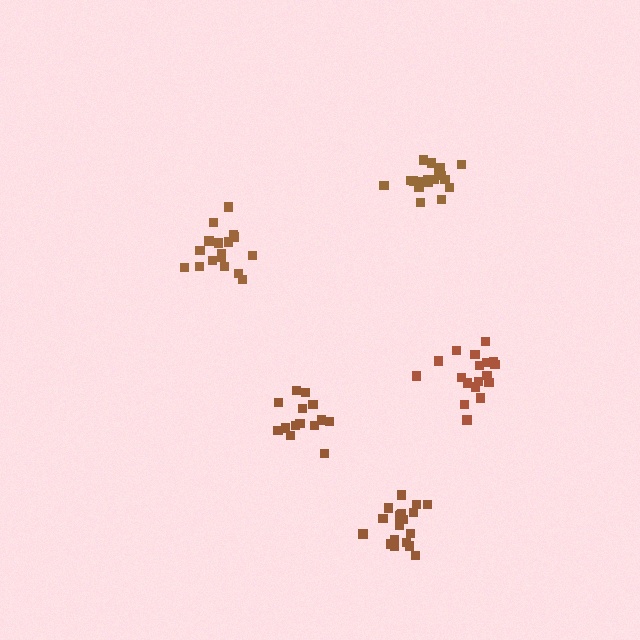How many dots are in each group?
Group 1: 20 dots, Group 2: 17 dots, Group 3: 18 dots, Group 4: 14 dots, Group 5: 18 dots (87 total).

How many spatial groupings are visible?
There are 5 spatial groupings.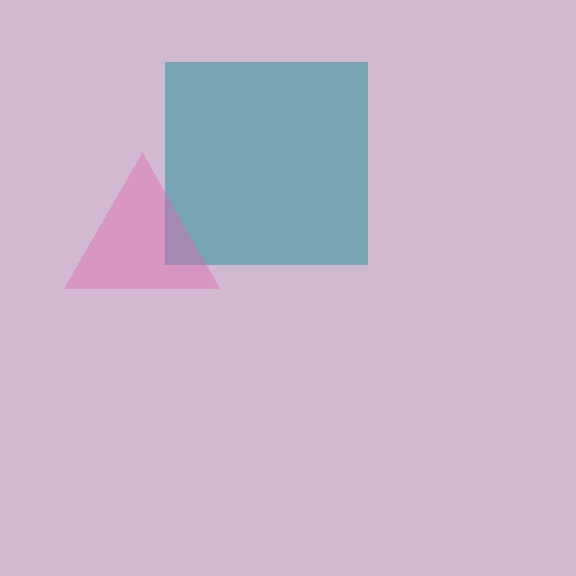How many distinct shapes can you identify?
There are 2 distinct shapes: a teal square, a pink triangle.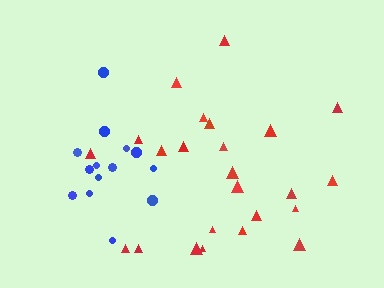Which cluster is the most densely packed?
Blue.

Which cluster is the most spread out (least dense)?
Red.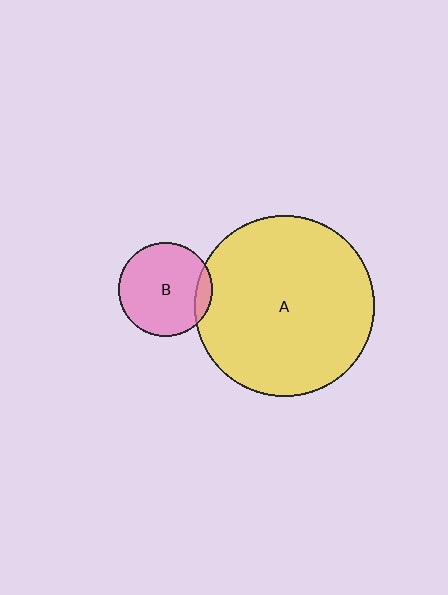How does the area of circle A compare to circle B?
Approximately 3.7 times.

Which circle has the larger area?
Circle A (yellow).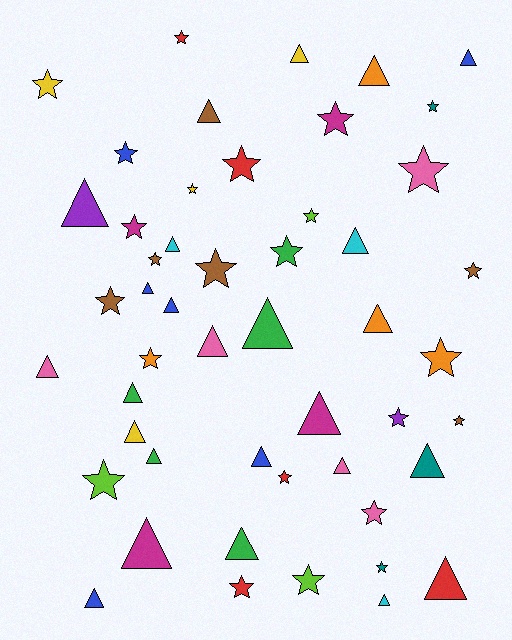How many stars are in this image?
There are 25 stars.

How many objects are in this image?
There are 50 objects.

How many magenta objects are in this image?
There are 4 magenta objects.